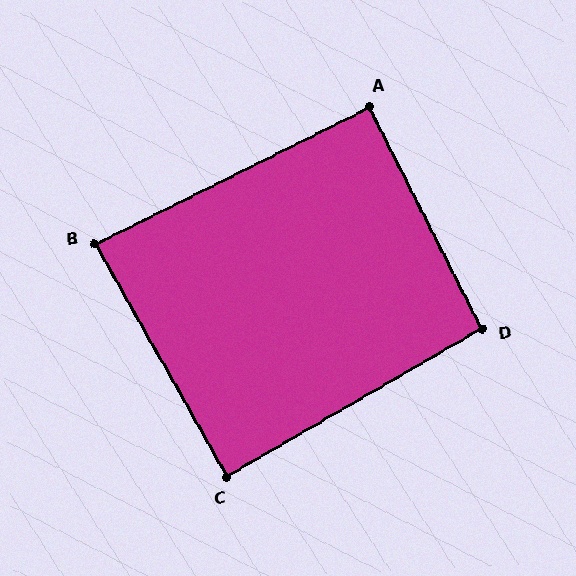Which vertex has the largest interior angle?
D, at approximately 93 degrees.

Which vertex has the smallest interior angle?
B, at approximately 87 degrees.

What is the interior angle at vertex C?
Approximately 90 degrees (approximately right).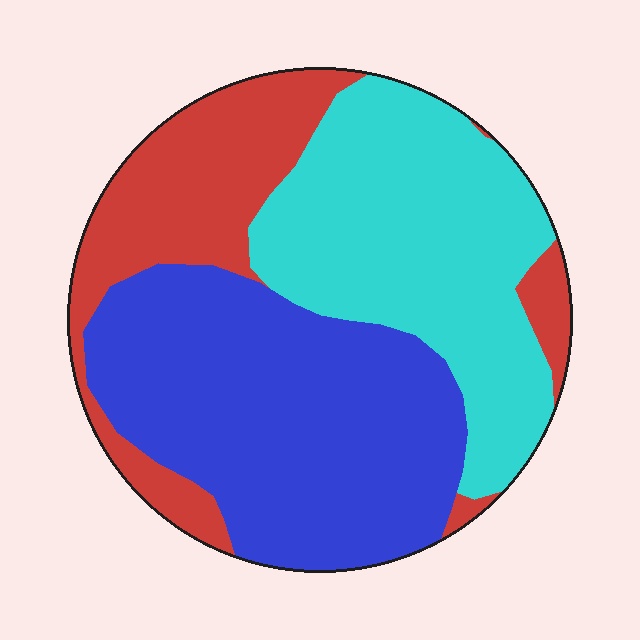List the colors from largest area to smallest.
From largest to smallest: blue, cyan, red.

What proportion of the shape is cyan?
Cyan takes up between a third and a half of the shape.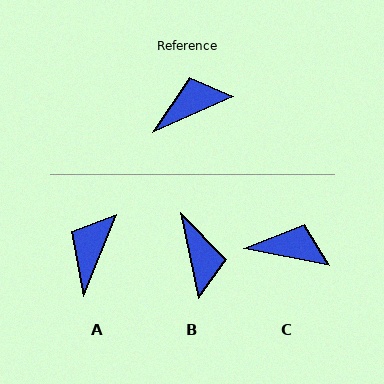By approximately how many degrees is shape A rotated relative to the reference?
Approximately 44 degrees counter-clockwise.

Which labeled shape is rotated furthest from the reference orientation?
B, about 102 degrees away.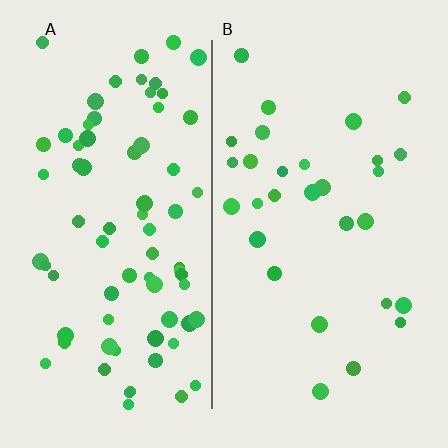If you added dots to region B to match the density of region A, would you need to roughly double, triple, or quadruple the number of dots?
Approximately triple.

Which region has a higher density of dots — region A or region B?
A (the left).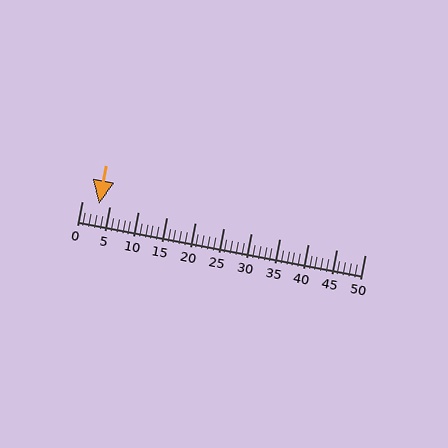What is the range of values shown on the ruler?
The ruler shows values from 0 to 50.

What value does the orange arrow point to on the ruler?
The orange arrow points to approximately 3.